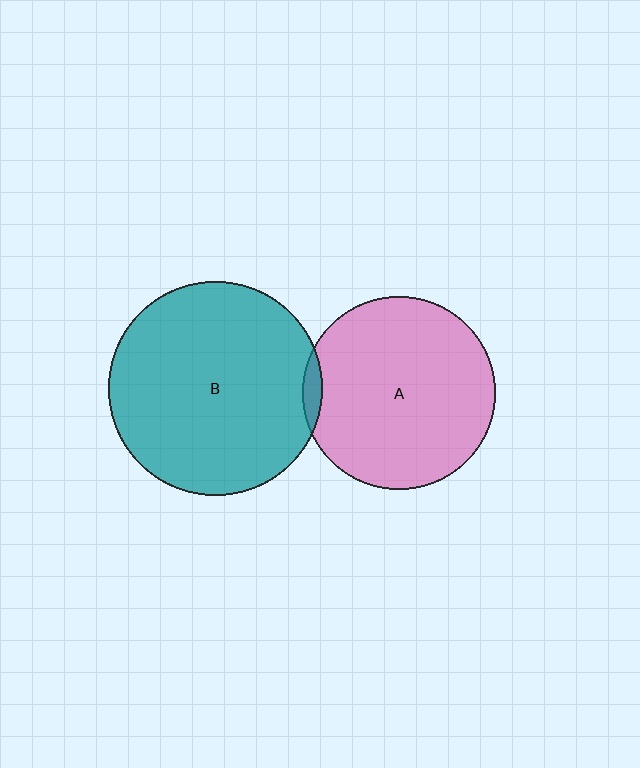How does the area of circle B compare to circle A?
Approximately 1.2 times.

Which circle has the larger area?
Circle B (teal).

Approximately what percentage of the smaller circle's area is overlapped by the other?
Approximately 5%.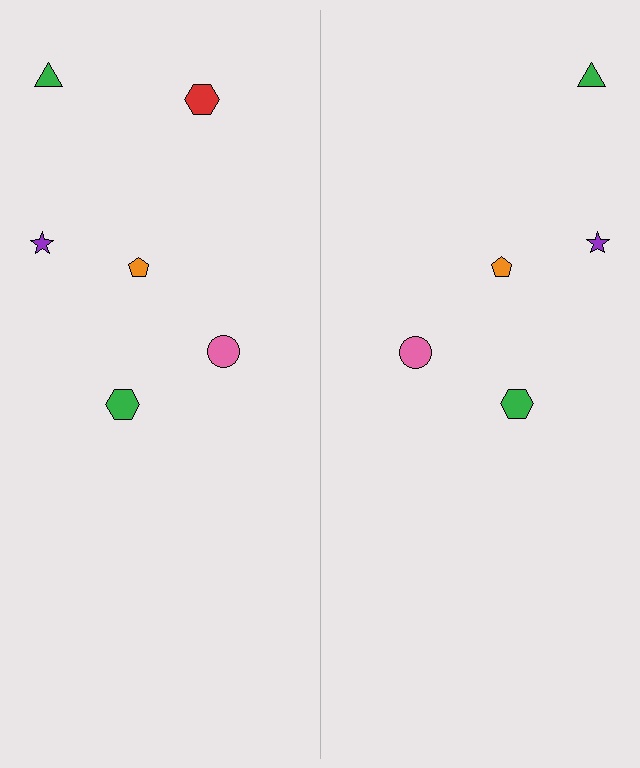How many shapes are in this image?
There are 11 shapes in this image.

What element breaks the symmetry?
A red hexagon is missing from the right side.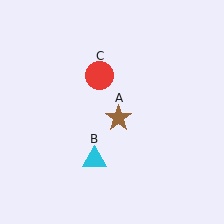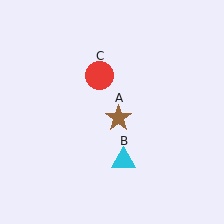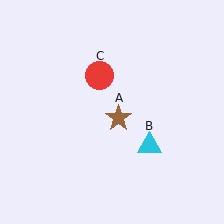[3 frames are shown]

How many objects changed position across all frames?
1 object changed position: cyan triangle (object B).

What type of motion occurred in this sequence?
The cyan triangle (object B) rotated counterclockwise around the center of the scene.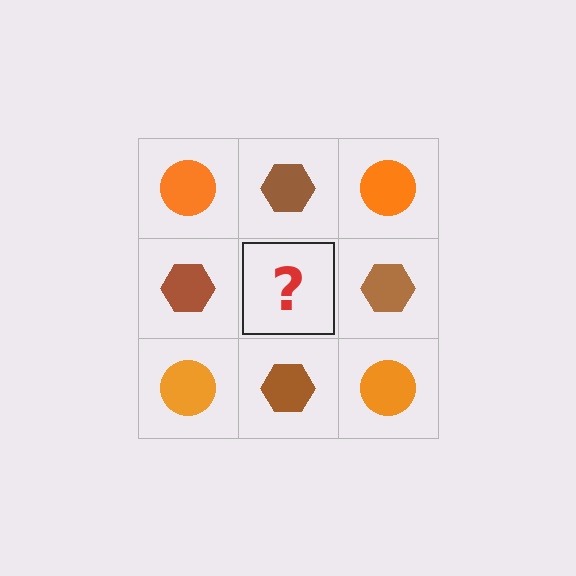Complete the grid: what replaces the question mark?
The question mark should be replaced with an orange circle.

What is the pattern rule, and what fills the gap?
The rule is that it alternates orange circle and brown hexagon in a checkerboard pattern. The gap should be filled with an orange circle.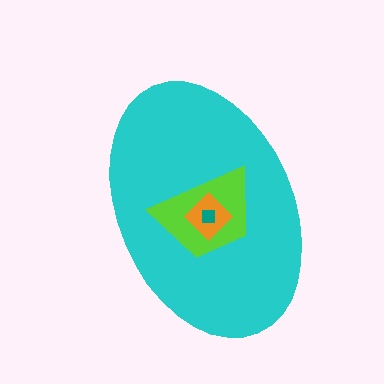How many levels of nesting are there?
4.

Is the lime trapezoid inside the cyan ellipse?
Yes.